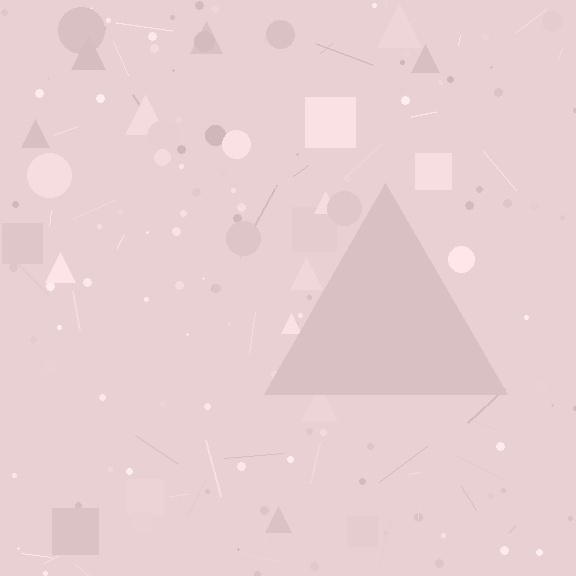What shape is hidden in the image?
A triangle is hidden in the image.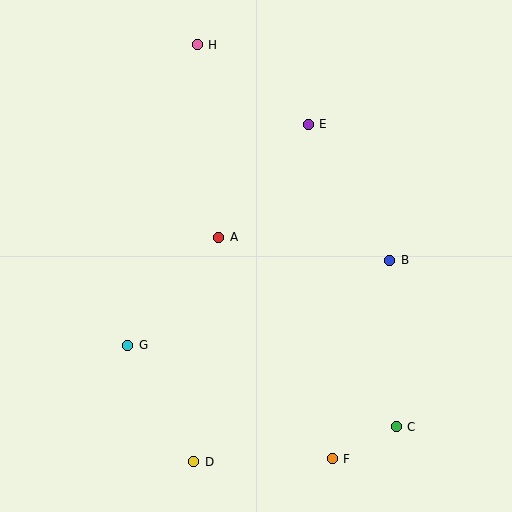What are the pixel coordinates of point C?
Point C is at (396, 427).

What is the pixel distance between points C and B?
The distance between C and B is 166 pixels.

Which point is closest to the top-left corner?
Point H is closest to the top-left corner.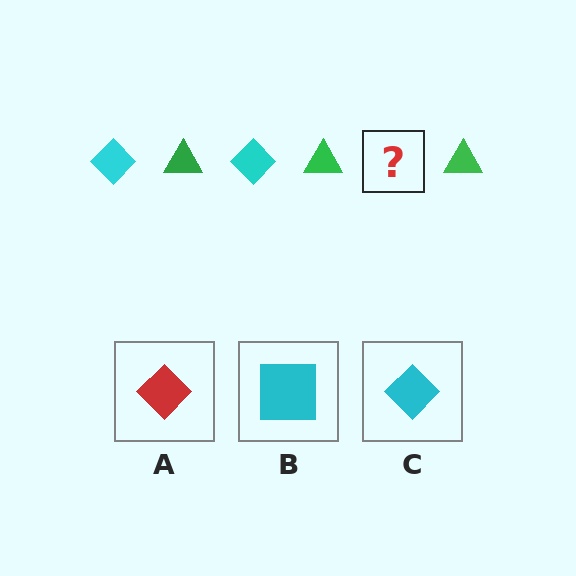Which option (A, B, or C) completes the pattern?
C.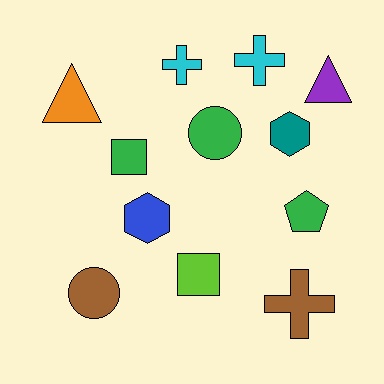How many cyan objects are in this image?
There are 2 cyan objects.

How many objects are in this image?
There are 12 objects.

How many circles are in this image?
There are 2 circles.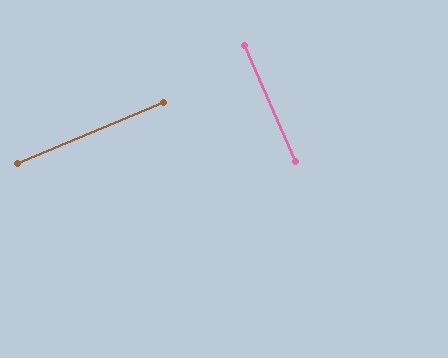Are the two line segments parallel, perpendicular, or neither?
Perpendicular — they meet at approximately 89°.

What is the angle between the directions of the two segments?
Approximately 89 degrees.